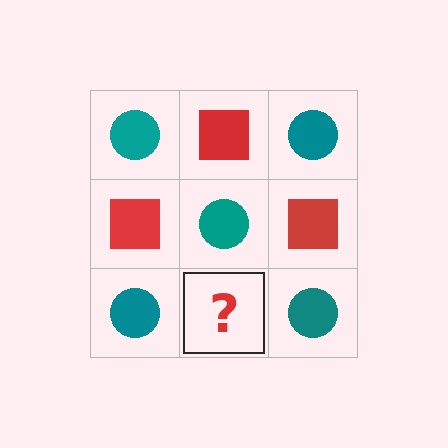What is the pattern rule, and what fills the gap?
The rule is that it alternates teal circle and red square in a checkerboard pattern. The gap should be filled with a red square.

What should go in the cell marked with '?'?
The missing cell should contain a red square.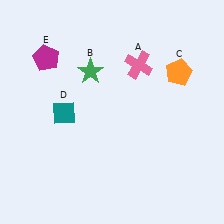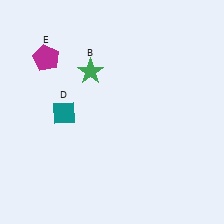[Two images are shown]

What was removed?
The orange pentagon (C), the pink cross (A) were removed in Image 2.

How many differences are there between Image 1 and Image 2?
There are 2 differences between the two images.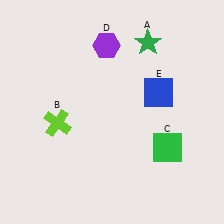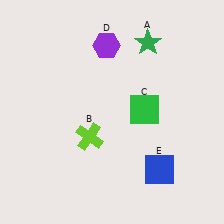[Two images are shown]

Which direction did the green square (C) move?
The green square (C) moved up.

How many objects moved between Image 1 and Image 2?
3 objects moved between the two images.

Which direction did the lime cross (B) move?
The lime cross (B) moved right.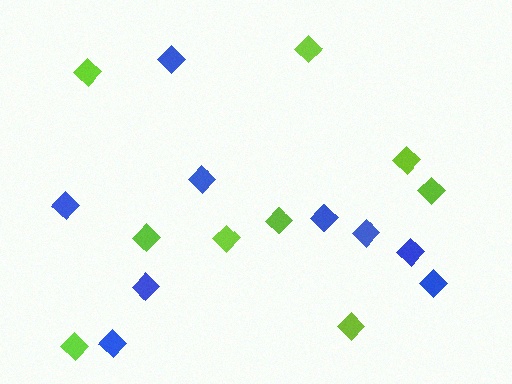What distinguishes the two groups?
There are 2 groups: one group of lime diamonds (9) and one group of blue diamonds (9).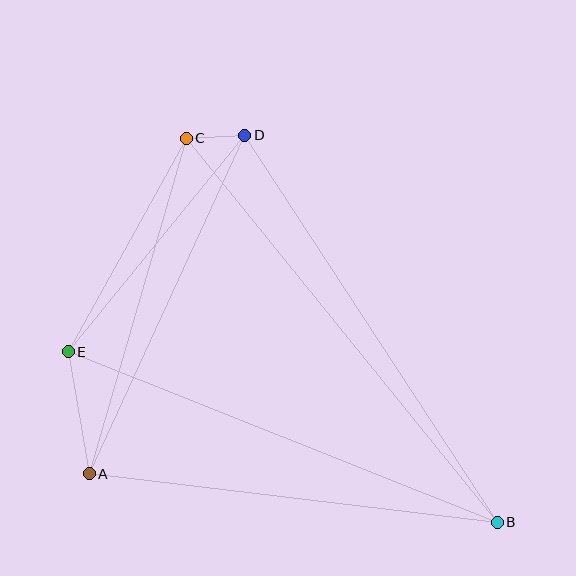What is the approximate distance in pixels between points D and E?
The distance between D and E is approximately 279 pixels.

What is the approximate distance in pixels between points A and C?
The distance between A and C is approximately 349 pixels.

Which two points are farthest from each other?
Points B and C are farthest from each other.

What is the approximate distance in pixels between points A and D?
The distance between A and D is approximately 372 pixels.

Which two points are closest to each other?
Points C and D are closest to each other.